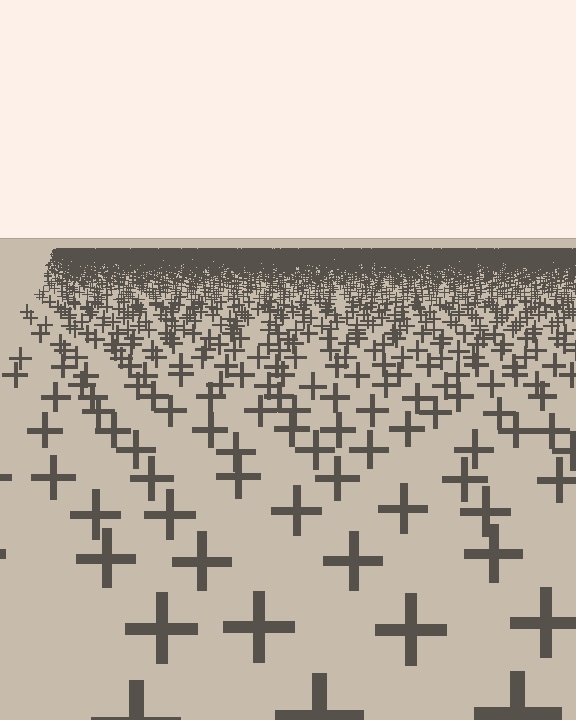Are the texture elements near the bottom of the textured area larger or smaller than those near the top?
Larger. Near the bottom, elements are closer to the viewer and appear at a bigger on-screen size.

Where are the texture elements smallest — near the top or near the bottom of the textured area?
Near the top.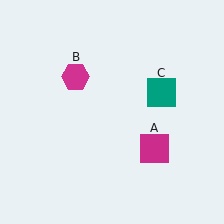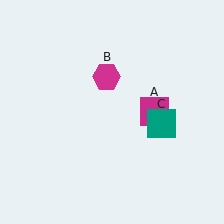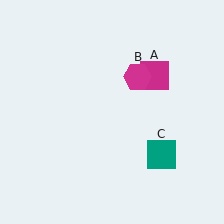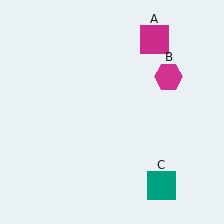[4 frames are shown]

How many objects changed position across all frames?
3 objects changed position: magenta square (object A), magenta hexagon (object B), teal square (object C).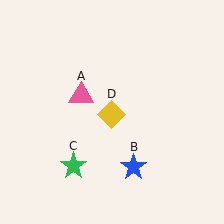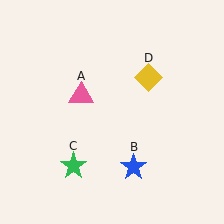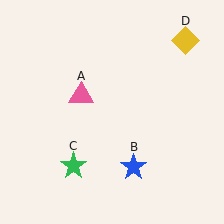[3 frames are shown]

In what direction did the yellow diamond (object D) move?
The yellow diamond (object D) moved up and to the right.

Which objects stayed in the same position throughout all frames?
Pink triangle (object A) and blue star (object B) and green star (object C) remained stationary.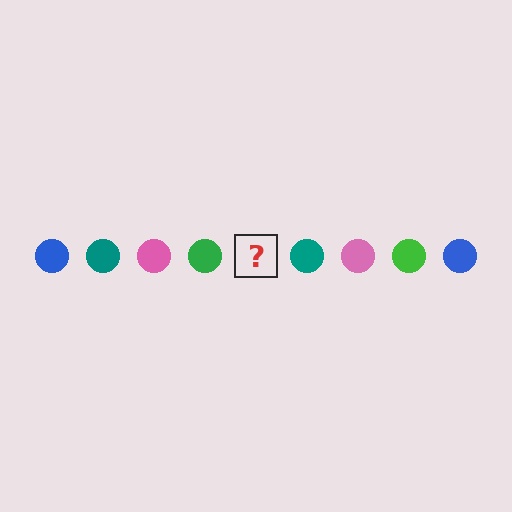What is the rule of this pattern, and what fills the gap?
The rule is that the pattern cycles through blue, teal, pink, green circles. The gap should be filled with a blue circle.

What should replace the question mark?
The question mark should be replaced with a blue circle.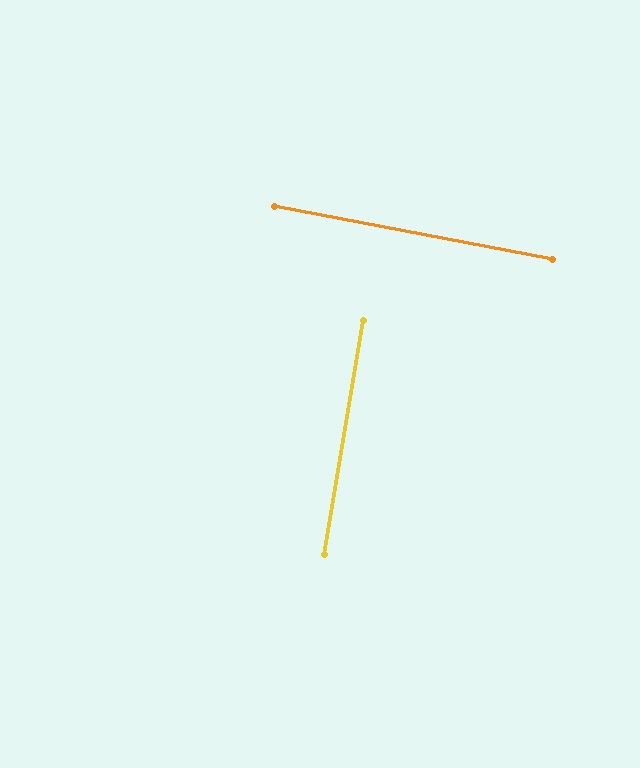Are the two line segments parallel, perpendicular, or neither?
Perpendicular — they meet at approximately 89°.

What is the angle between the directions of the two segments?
Approximately 89 degrees.